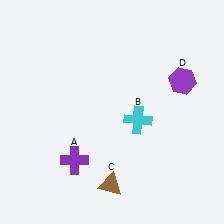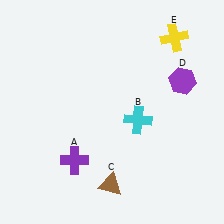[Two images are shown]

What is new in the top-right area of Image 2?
A yellow cross (E) was added in the top-right area of Image 2.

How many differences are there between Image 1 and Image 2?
There is 1 difference between the two images.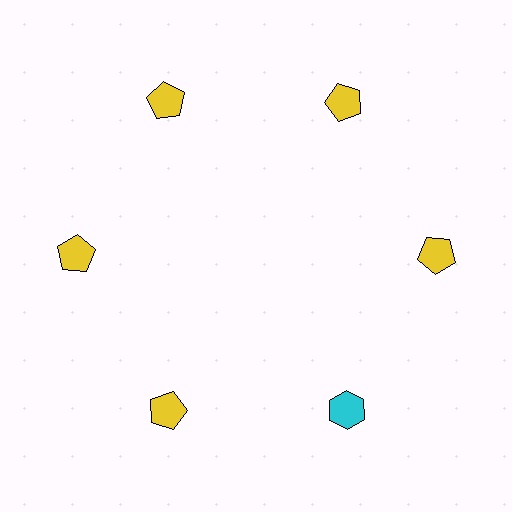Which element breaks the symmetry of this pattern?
The cyan hexagon at roughly the 5 o'clock position breaks the symmetry. All other shapes are yellow pentagons.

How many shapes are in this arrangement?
There are 6 shapes arranged in a ring pattern.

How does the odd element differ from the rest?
It differs in both color (cyan instead of yellow) and shape (hexagon instead of pentagon).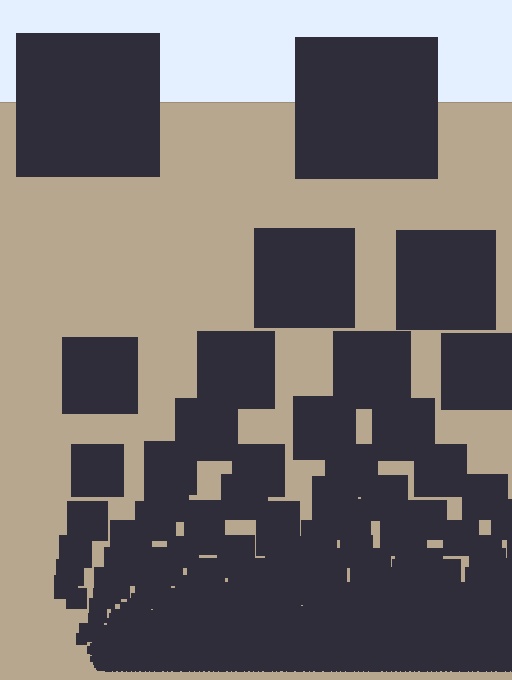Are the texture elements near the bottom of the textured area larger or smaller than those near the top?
Smaller. The gradient is inverted — elements near the bottom are smaller and denser.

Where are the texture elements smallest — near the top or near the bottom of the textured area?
Near the bottom.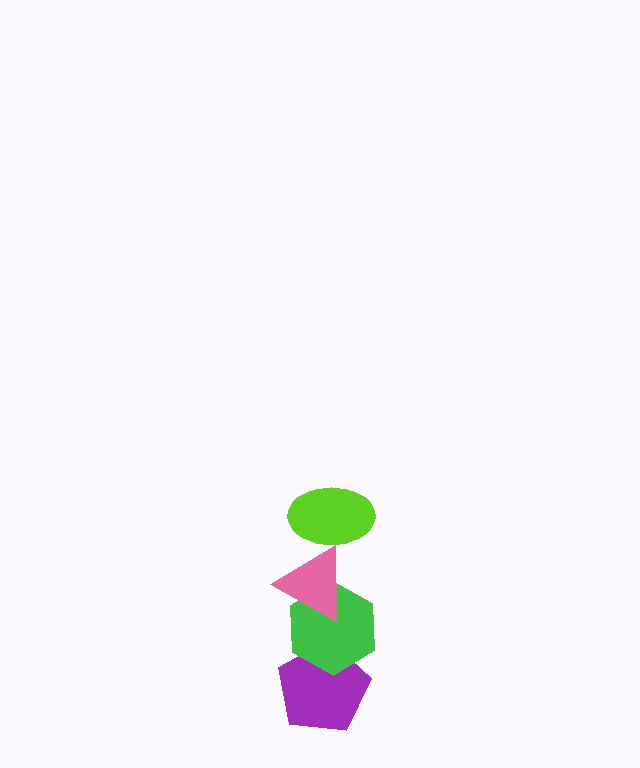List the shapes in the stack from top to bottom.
From top to bottom: the lime ellipse, the pink triangle, the green hexagon, the purple pentagon.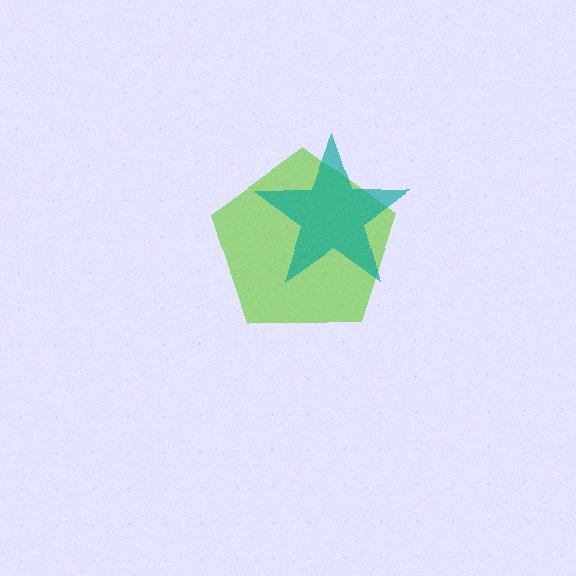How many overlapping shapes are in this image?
There are 2 overlapping shapes in the image.